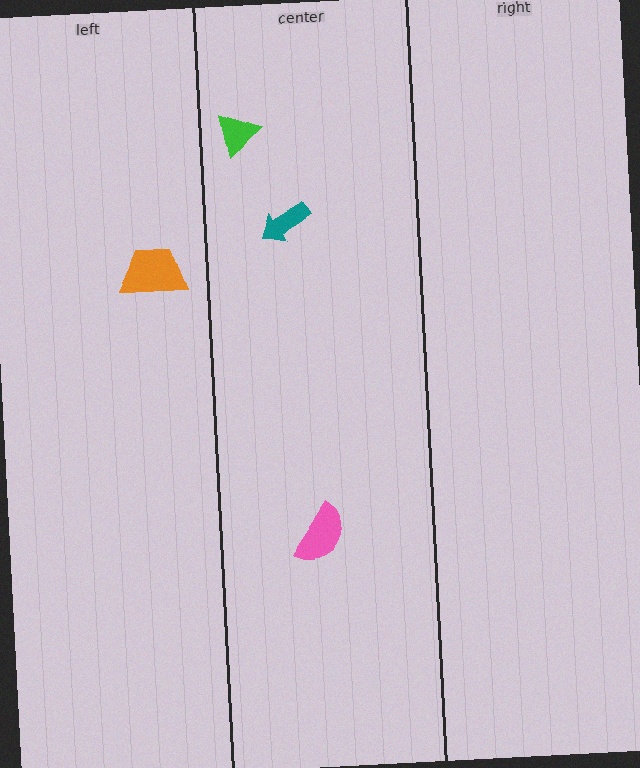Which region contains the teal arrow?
The center region.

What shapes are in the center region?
The green triangle, the teal arrow, the pink semicircle.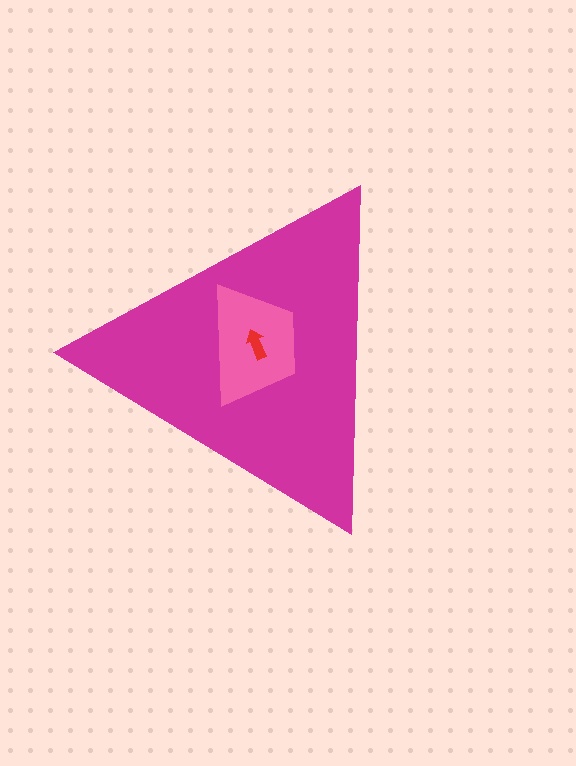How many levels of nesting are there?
3.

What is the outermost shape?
The magenta triangle.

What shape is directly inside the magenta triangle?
The pink trapezoid.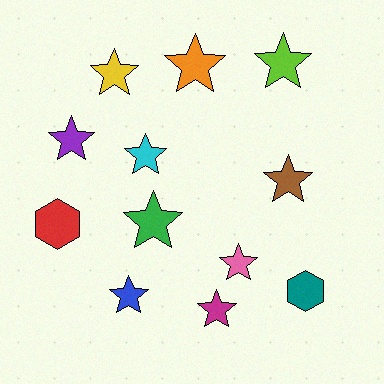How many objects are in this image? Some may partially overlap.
There are 12 objects.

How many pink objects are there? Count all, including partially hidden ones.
There is 1 pink object.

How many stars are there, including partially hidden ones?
There are 10 stars.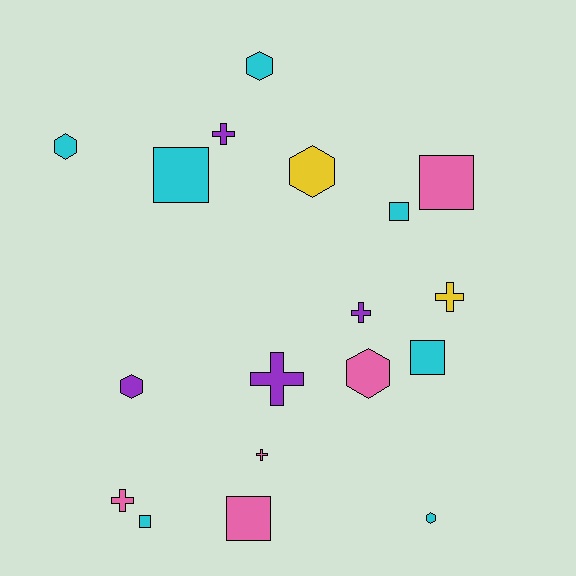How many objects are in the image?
There are 18 objects.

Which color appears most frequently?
Cyan, with 7 objects.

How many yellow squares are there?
There are no yellow squares.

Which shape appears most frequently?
Hexagon, with 6 objects.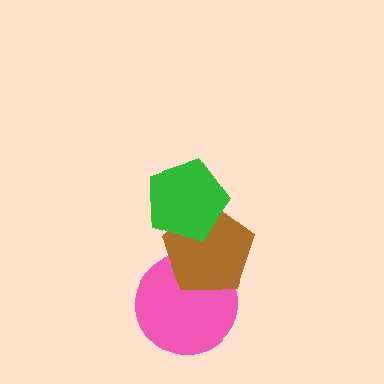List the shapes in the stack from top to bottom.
From top to bottom: the green pentagon, the brown pentagon, the pink circle.